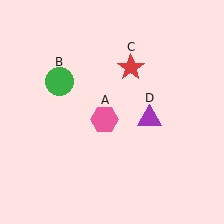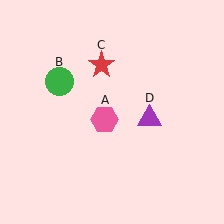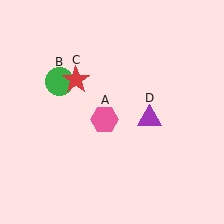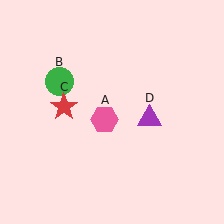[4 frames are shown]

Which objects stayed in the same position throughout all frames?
Pink hexagon (object A) and green circle (object B) and purple triangle (object D) remained stationary.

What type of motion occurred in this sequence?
The red star (object C) rotated counterclockwise around the center of the scene.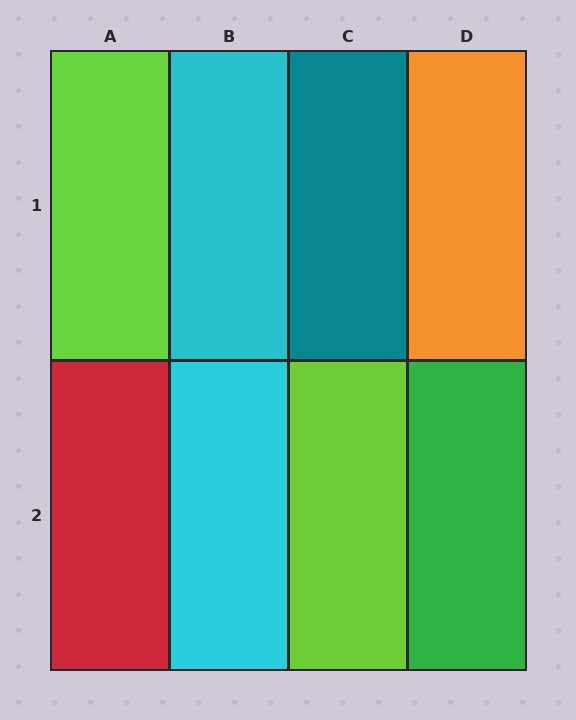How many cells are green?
1 cell is green.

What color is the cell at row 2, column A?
Red.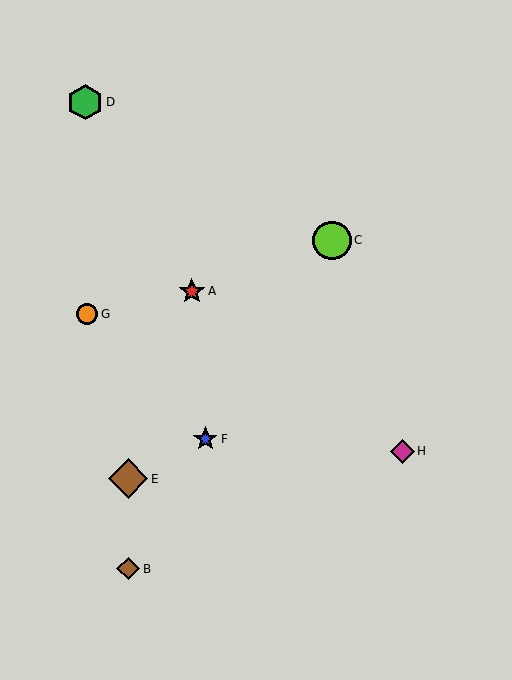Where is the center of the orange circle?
The center of the orange circle is at (87, 314).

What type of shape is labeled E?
Shape E is a brown diamond.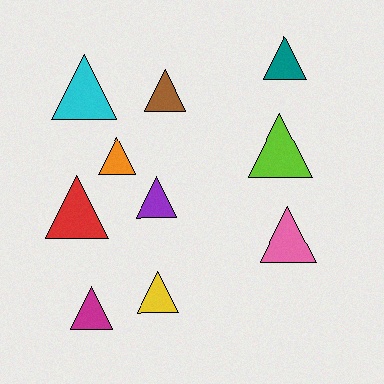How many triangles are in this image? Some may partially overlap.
There are 10 triangles.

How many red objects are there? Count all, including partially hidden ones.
There is 1 red object.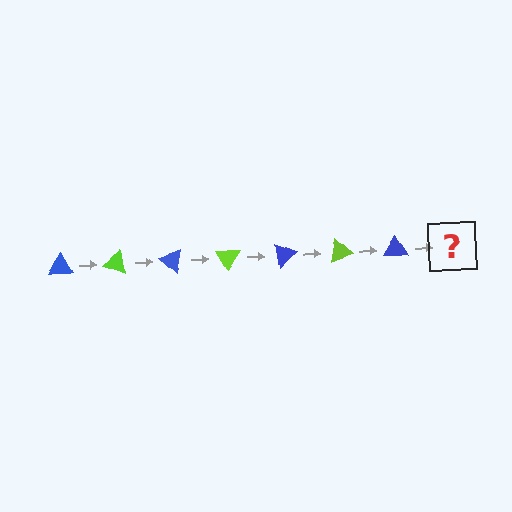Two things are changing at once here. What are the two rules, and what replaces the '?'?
The two rules are that it rotates 20 degrees each step and the color cycles through blue and lime. The '?' should be a lime triangle, rotated 140 degrees from the start.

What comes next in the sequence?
The next element should be a lime triangle, rotated 140 degrees from the start.